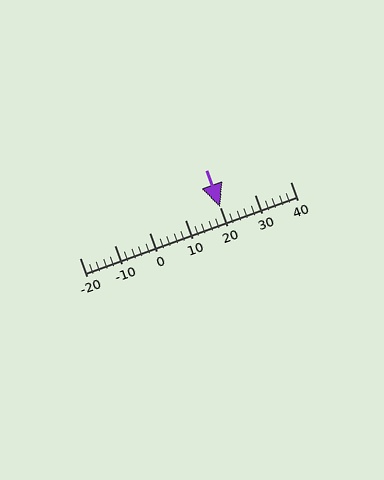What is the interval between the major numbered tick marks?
The major tick marks are spaced 10 units apart.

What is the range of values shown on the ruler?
The ruler shows values from -20 to 40.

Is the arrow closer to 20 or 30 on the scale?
The arrow is closer to 20.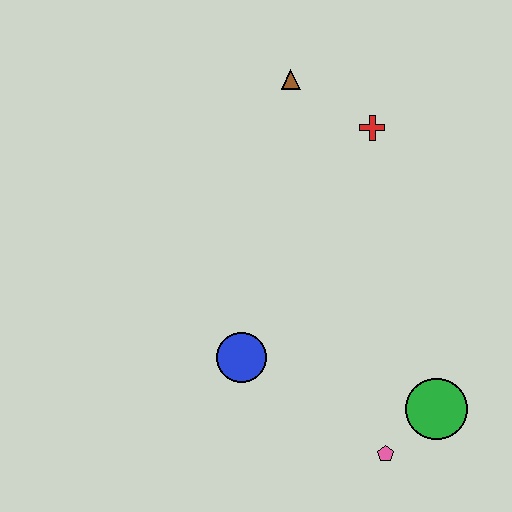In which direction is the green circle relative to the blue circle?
The green circle is to the right of the blue circle.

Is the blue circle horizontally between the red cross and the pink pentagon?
No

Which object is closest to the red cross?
The brown triangle is closest to the red cross.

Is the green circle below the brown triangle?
Yes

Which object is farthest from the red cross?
The pink pentagon is farthest from the red cross.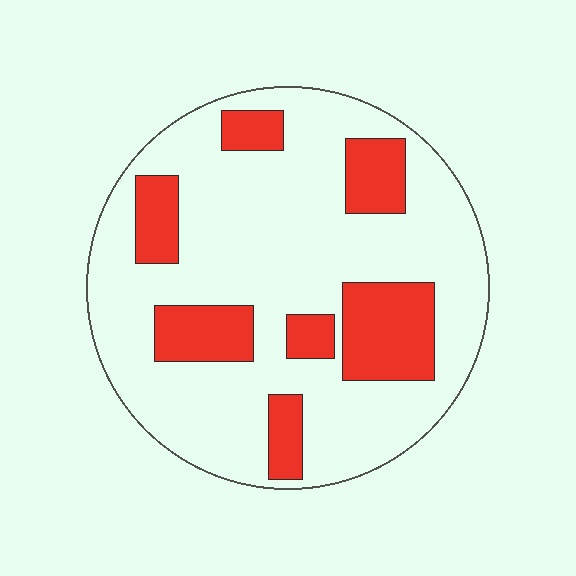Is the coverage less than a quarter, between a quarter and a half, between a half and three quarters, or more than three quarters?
Less than a quarter.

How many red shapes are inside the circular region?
7.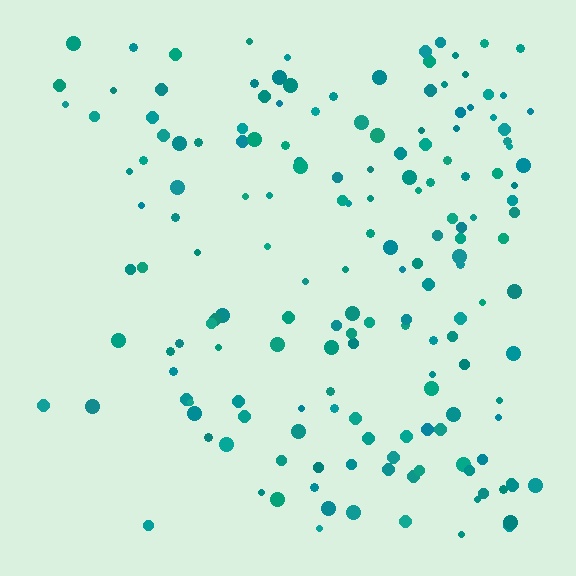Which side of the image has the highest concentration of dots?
The right.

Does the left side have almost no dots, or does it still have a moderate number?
Still a moderate number, just noticeably fewer than the right.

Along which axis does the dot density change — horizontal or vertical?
Horizontal.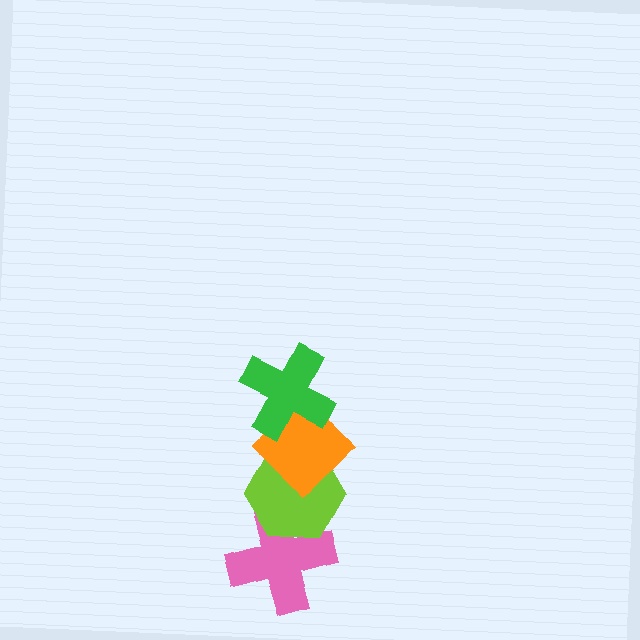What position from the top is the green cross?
The green cross is 1st from the top.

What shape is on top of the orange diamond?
The green cross is on top of the orange diamond.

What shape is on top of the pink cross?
The lime hexagon is on top of the pink cross.